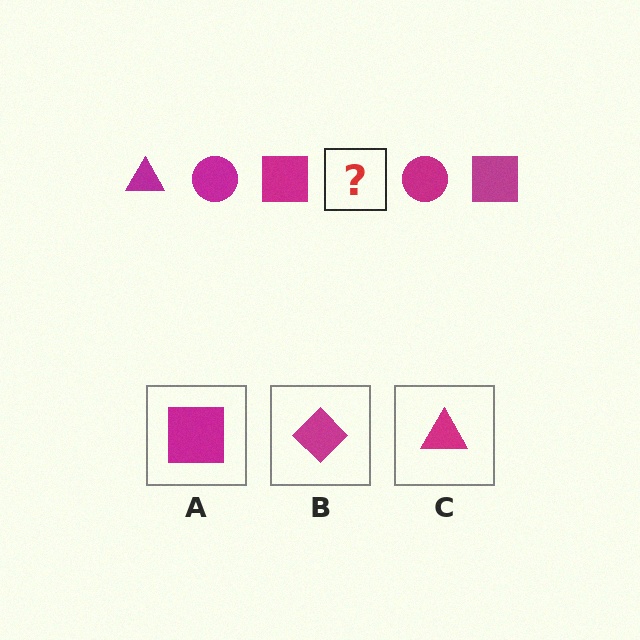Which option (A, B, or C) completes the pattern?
C.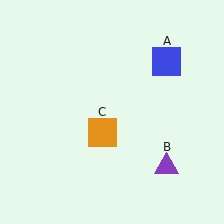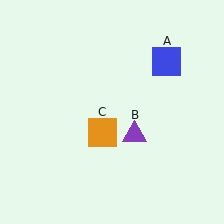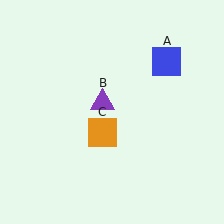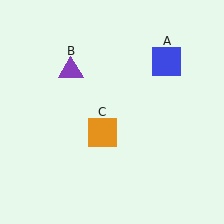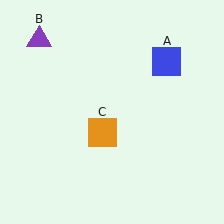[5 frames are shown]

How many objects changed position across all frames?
1 object changed position: purple triangle (object B).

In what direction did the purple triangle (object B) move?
The purple triangle (object B) moved up and to the left.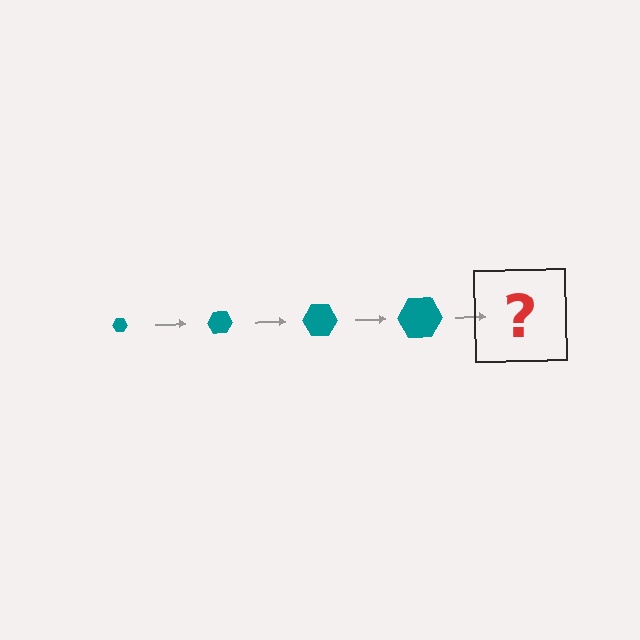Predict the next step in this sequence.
The next step is a teal hexagon, larger than the previous one.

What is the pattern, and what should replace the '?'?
The pattern is that the hexagon gets progressively larger each step. The '?' should be a teal hexagon, larger than the previous one.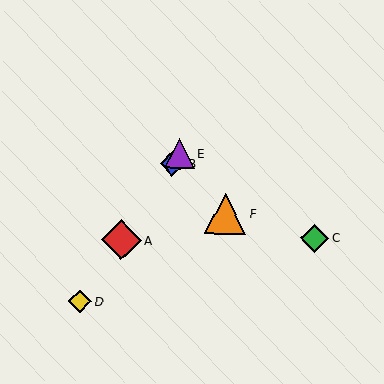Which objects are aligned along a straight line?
Objects A, B, D, E are aligned along a straight line.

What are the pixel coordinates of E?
Object E is at (179, 153).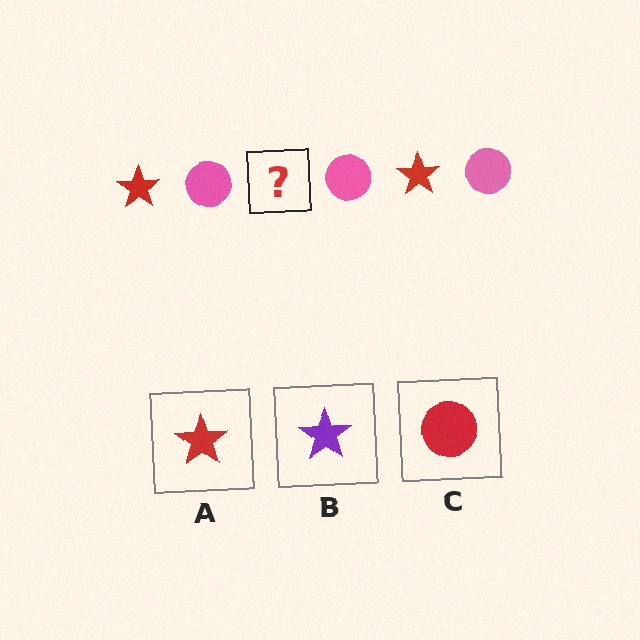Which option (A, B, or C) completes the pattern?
A.